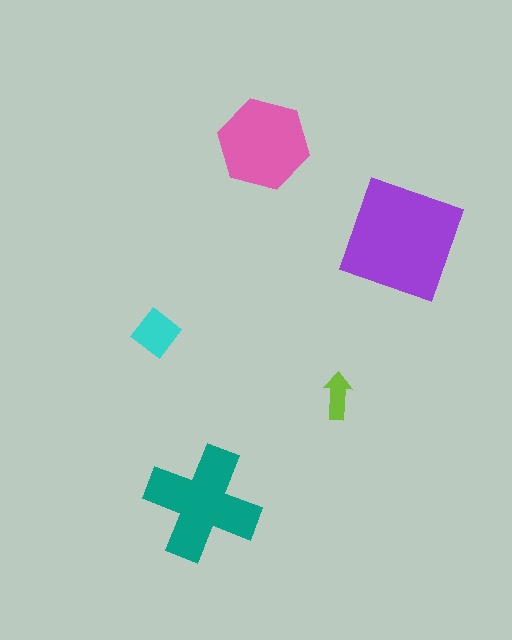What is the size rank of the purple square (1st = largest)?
1st.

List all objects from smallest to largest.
The lime arrow, the cyan diamond, the pink hexagon, the teal cross, the purple square.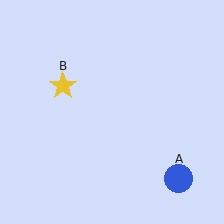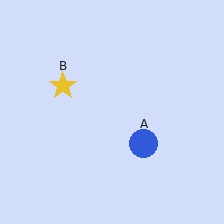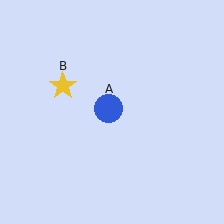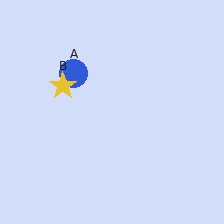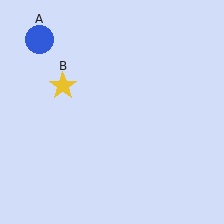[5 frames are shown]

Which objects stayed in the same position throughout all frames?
Yellow star (object B) remained stationary.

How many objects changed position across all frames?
1 object changed position: blue circle (object A).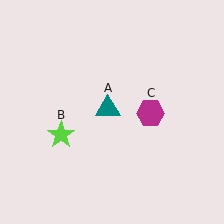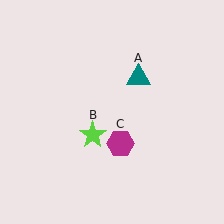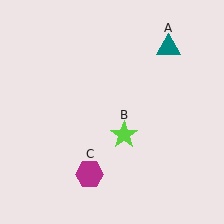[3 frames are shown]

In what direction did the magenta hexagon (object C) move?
The magenta hexagon (object C) moved down and to the left.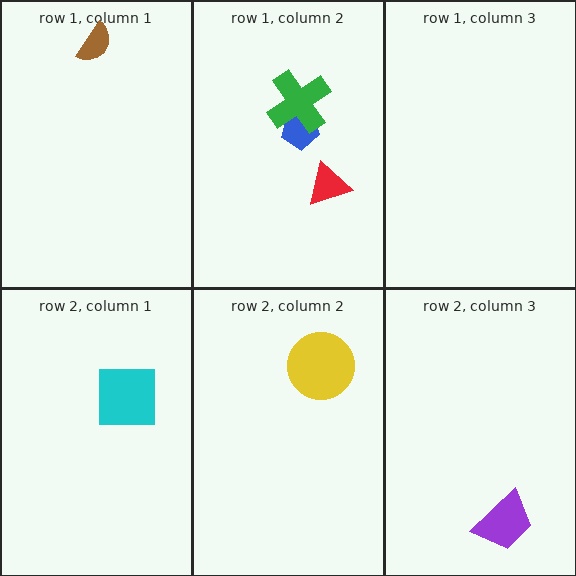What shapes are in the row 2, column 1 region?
The cyan square.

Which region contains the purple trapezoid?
The row 2, column 3 region.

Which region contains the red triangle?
The row 1, column 2 region.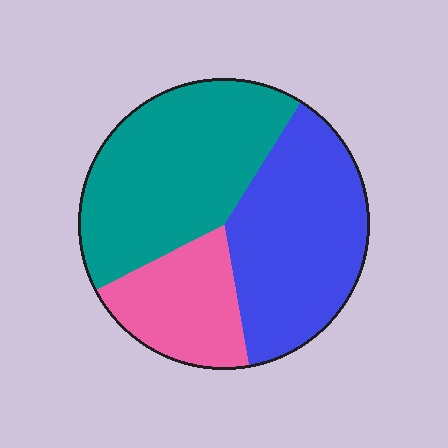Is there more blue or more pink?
Blue.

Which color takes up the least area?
Pink, at roughly 20%.